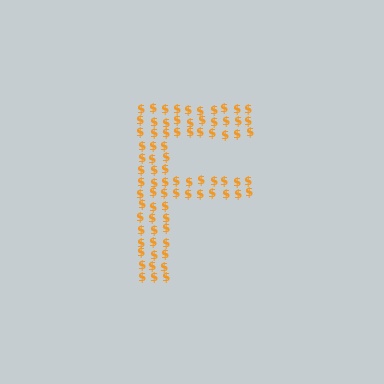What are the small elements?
The small elements are dollar signs.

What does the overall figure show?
The overall figure shows the letter F.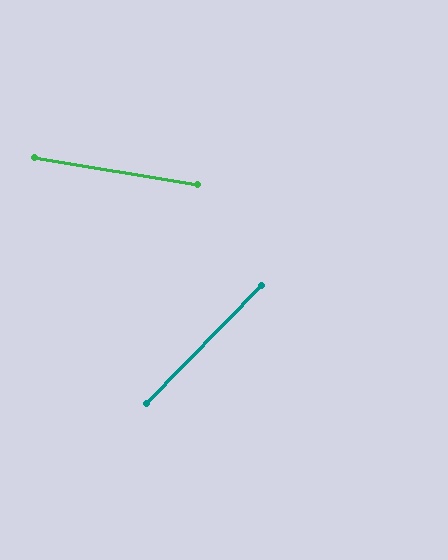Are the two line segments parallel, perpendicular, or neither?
Neither parallel nor perpendicular — they differ by about 55°.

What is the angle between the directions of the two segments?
Approximately 55 degrees.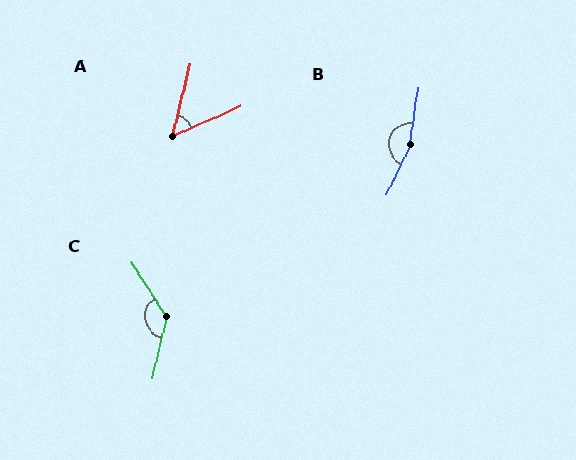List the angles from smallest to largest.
A (53°), C (134°), B (162°).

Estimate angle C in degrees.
Approximately 134 degrees.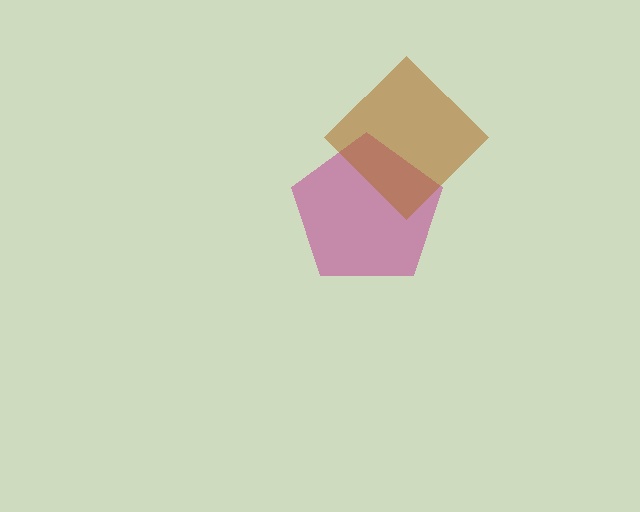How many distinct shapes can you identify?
There are 2 distinct shapes: a magenta pentagon, a brown diamond.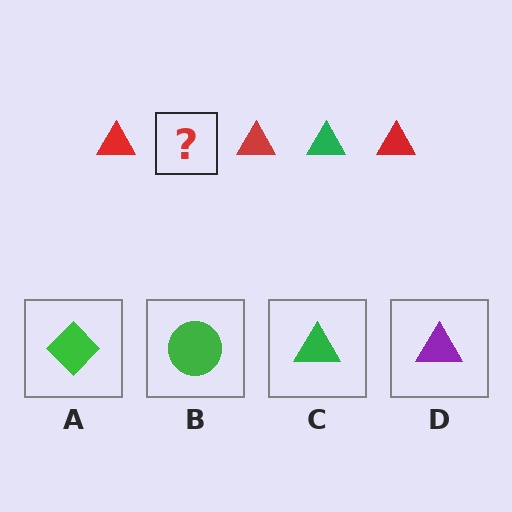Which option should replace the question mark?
Option C.